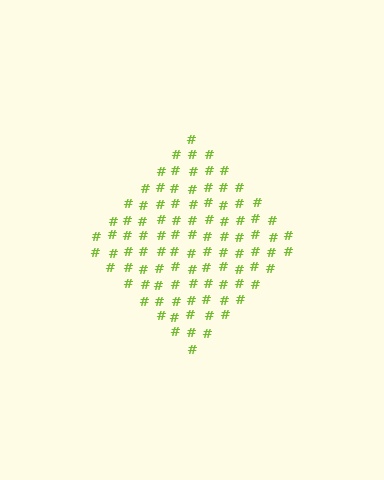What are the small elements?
The small elements are hash symbols.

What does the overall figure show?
The overall figure shows a diamond.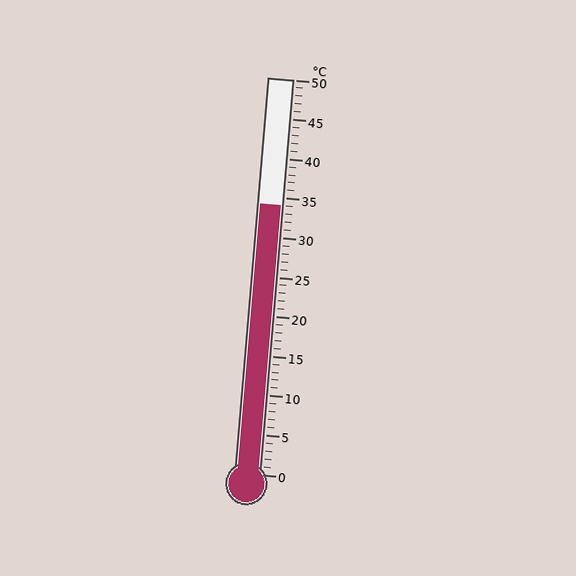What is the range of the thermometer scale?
The thermometer scale ranges from 0°C to 50°C.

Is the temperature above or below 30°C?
The temperature is above 30°C.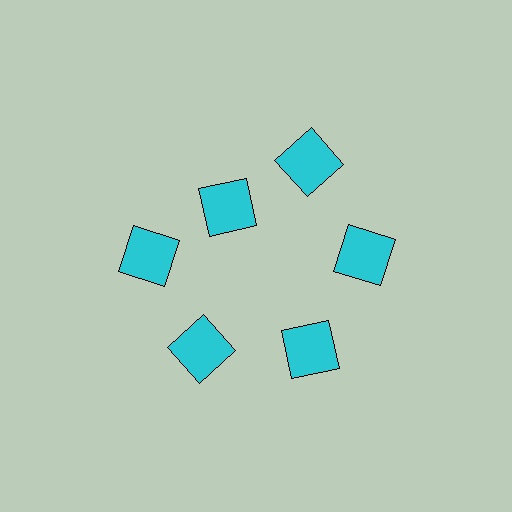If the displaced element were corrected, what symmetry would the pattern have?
It would have 6-fold rotational symmetry — the pattern would map onto itself every 60 degrees.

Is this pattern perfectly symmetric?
No. The 6 cyan squares are arranged in a ring, but one element near the 11 o'clock position is pulled inward toward the center, breaking the 6-fold rotational symmetry.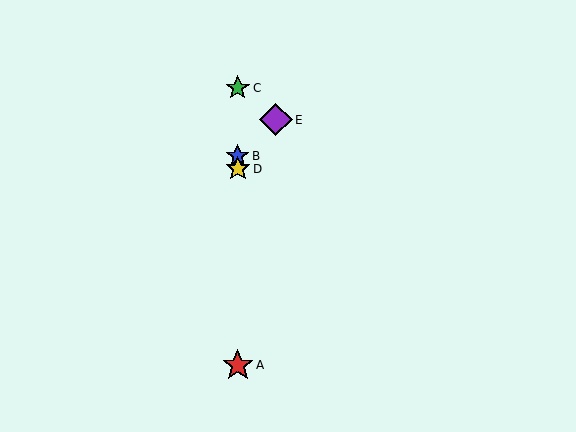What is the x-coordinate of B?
Object B is at x≈238.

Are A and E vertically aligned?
No, A is at x≈238 and E is at x≈276.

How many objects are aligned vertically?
4 objects (A, B, C, D) are aligned vertically.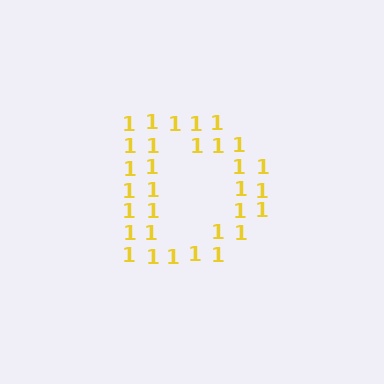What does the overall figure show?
The overall figure shows the letter D.